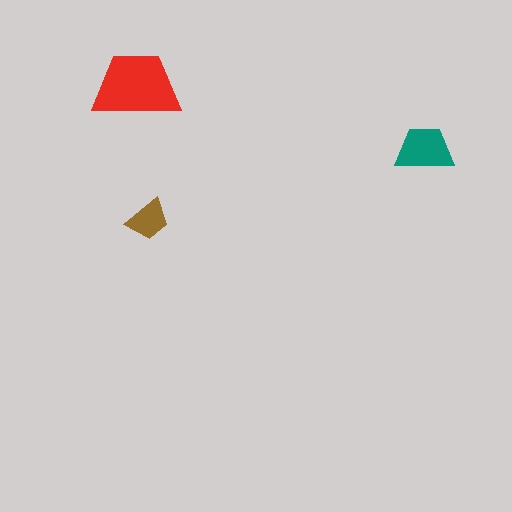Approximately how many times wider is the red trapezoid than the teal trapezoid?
About 1.5 times wider.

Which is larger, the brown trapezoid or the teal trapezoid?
The teal one.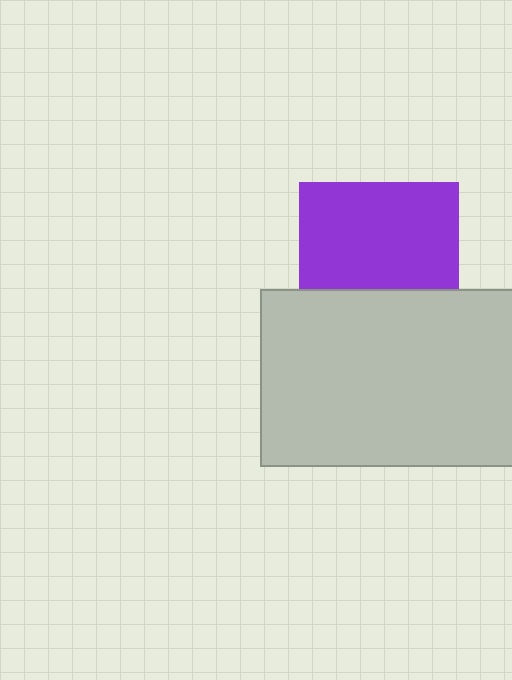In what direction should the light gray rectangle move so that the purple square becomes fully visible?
The light gray rectangle should move down. That is the shortest direction to clear the overlap and leave the purple square fully visible.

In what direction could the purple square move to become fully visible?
The purple square could move up. That would shift it out from behind the light gray rectangle entirely.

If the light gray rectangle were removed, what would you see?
You would see the complete purple square.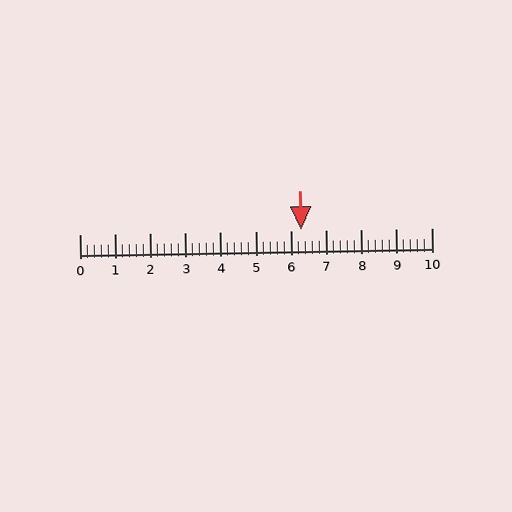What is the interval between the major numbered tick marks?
The major tick marks are spaced 1 units apart.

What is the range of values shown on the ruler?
The ruler shows values from 0 to 10.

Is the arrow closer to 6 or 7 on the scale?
The arrow is closer to 6.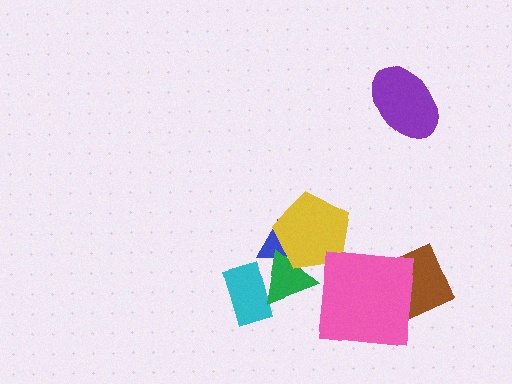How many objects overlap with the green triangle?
3 objects overlap with the green triangle.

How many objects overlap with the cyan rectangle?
1 object overlaps with the cyan rectangle.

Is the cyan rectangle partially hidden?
Yes, it is partially covered by another shape.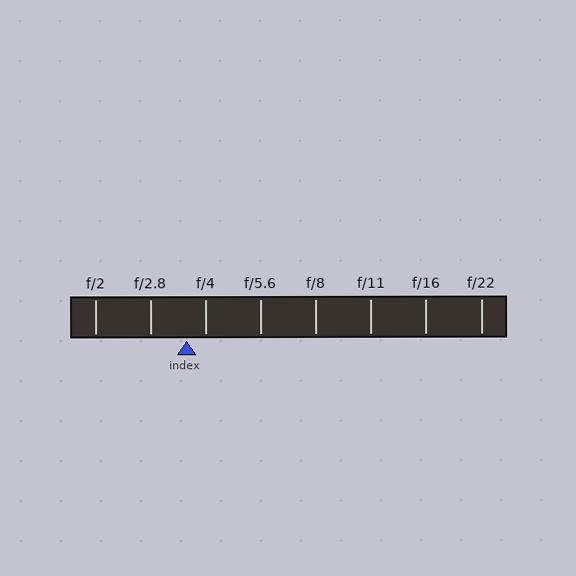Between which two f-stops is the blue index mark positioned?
The index mark is between f/2.8 and f/4.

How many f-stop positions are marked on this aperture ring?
There are 8 f-stop positions marked.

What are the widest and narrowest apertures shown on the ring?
The widest aperture shown is f/2 and the narrowest is f/22.